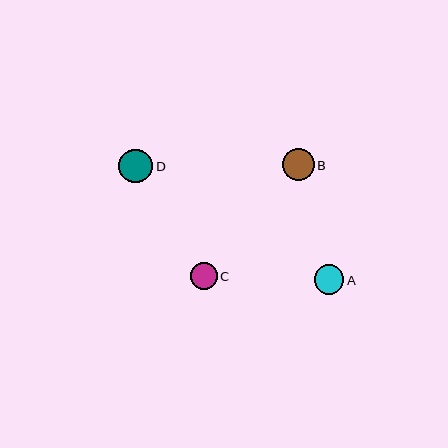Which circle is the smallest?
Circle C is the smallest with a size of approximately 27 pixels.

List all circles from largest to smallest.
From largest to smallest: D, B, A, C.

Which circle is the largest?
Circle D is the largest with a size of approximately 34 pixels.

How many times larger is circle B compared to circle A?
Circle B is approximately 1.1 times the size of circle A.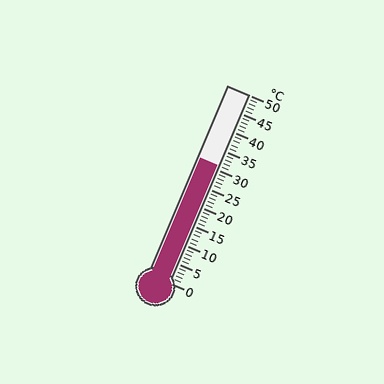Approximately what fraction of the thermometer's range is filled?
The thermometer is filled to approximately 60% of its range.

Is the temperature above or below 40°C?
The temperature is below 40°C.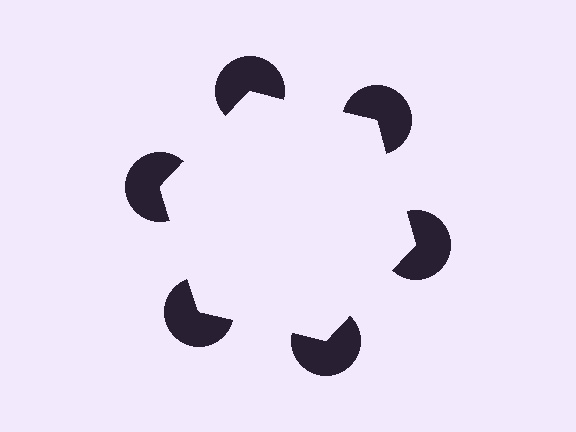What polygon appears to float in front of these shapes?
An illusory hexagon — its edges are inferred from the aligned wedge cuts in the pac-man discs, not physically drawn.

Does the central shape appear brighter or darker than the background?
It typically appears slightly brighter than the background, even though no actual brightness change is drawn.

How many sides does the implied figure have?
6 sides.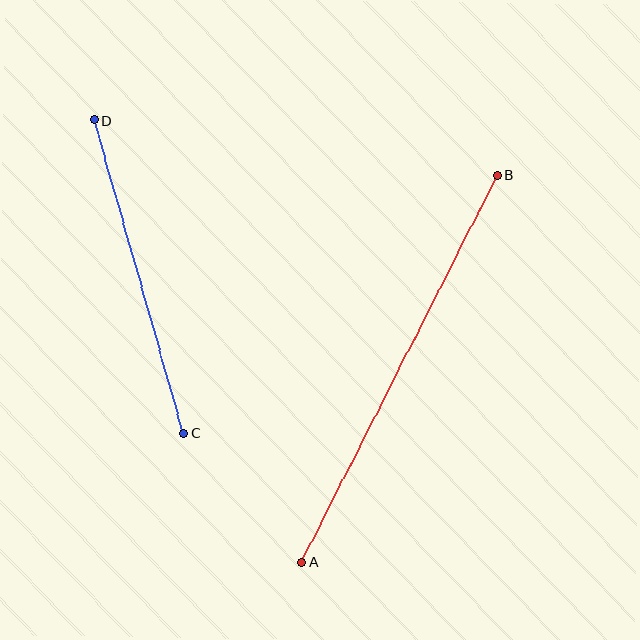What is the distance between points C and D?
The distance is approximately 326 pixels.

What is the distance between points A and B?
The distance is approximately 433 pixels.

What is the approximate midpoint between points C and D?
The midpoint is at approximately (139, 277) pixels.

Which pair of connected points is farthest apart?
Points A and B are farthest apart.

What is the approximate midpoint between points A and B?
The midpoint is at approximately (400, 369) pixels.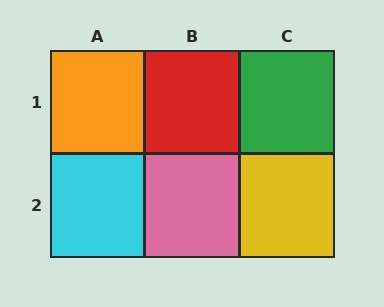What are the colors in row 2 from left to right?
Cyan, pink, yellow.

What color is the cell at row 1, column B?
Red.